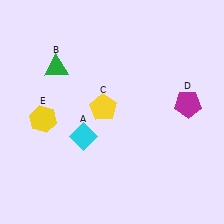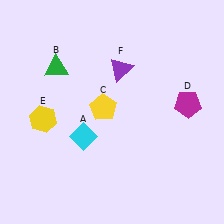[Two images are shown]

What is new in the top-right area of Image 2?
A purple triangle (F) was added in the top-right area of Image 2.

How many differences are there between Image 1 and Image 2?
There is 1 difference between the two images.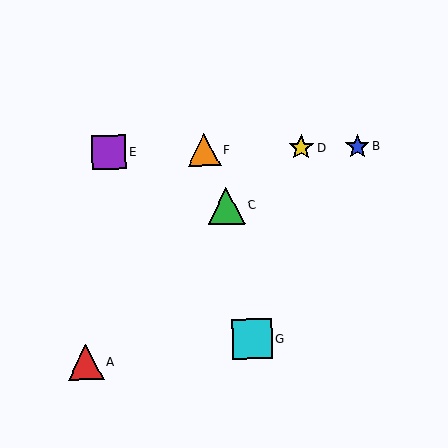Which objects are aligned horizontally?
Objects B, D, E, F are aligned horizontally.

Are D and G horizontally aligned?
No, D is at y≈148 and G is at y≈339.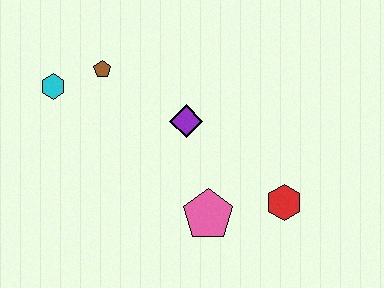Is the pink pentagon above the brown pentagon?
No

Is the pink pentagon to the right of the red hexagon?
No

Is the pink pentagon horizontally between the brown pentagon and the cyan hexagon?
No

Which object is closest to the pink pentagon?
The red hexagon is closest to the pink pentagon.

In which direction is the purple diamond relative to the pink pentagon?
The purple diamond is above the pink pentagon.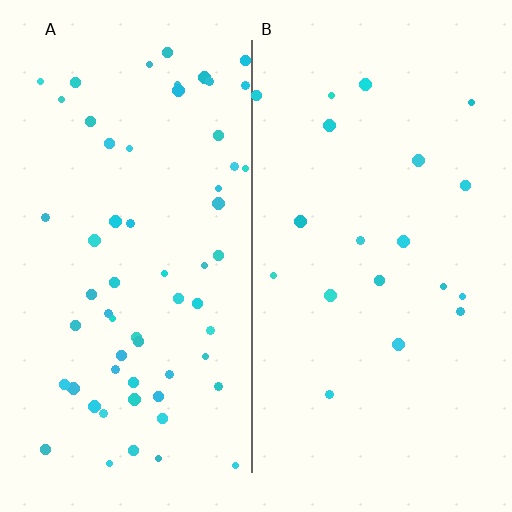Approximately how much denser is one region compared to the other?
Approximately 3.1× — region A over region B.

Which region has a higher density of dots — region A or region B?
A (the left).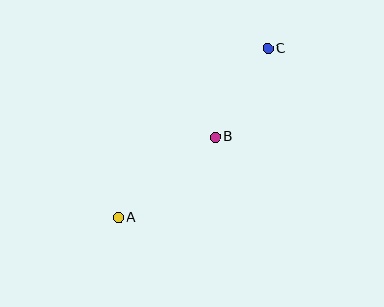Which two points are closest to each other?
Points B and C are closest to each other.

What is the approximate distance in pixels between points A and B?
The distance between A and B is approximately 126 pixels.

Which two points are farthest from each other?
Points A and C are farthest from each other.